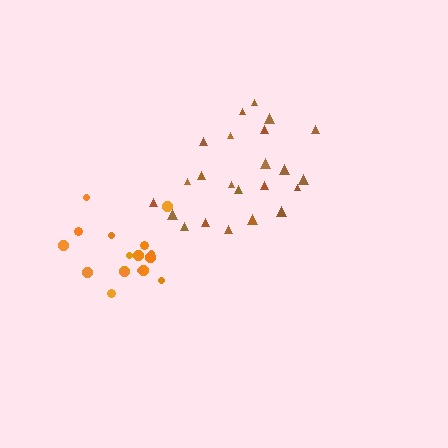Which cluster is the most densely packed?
Orange.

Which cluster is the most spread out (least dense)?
Brown.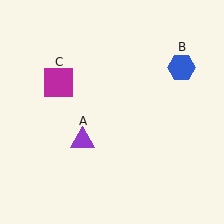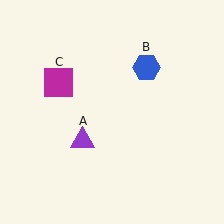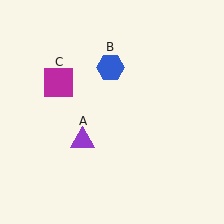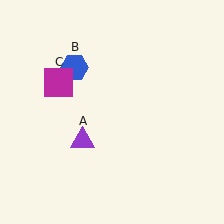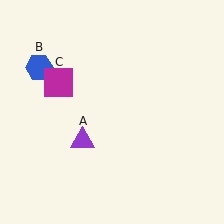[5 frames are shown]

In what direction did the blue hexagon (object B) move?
The blue hexagon (object B) moved left.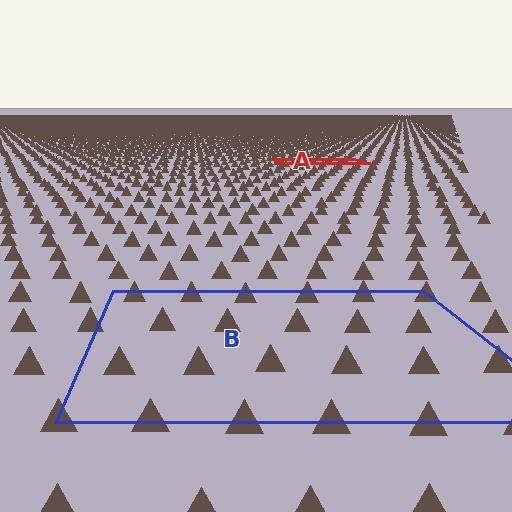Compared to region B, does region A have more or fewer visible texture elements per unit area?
Region A has more texture elements per unit area — they are packed more densely because it is farther away.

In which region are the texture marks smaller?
The texture marks are smaller in region A, because it is farther away.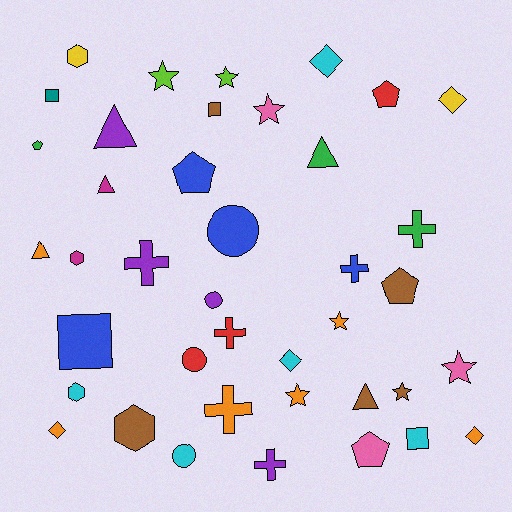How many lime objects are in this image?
There are 2 lime objects.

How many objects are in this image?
There are 40 objects.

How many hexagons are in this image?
There are 4 hexagons.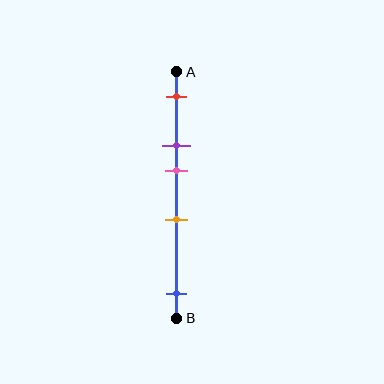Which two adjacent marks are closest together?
The purple and pink marks are the closest adjacent pair.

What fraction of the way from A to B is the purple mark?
The purple mark is approximately 30% (0.3) of the way from A to B.